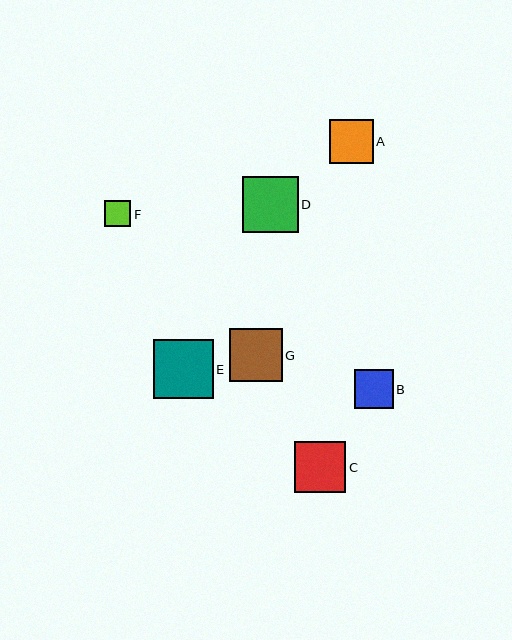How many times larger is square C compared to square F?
Square C is approximately 2.0 times the size of square F.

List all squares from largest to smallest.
From largest to smallest: E, D, G, C, A, B, F.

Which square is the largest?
Square E is the largest with a size of approximately 60 pixels.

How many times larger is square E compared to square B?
Square E is approximately 1.5 times the size of square B.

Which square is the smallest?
Square F is the smallest with a size of approximately 26 pixels.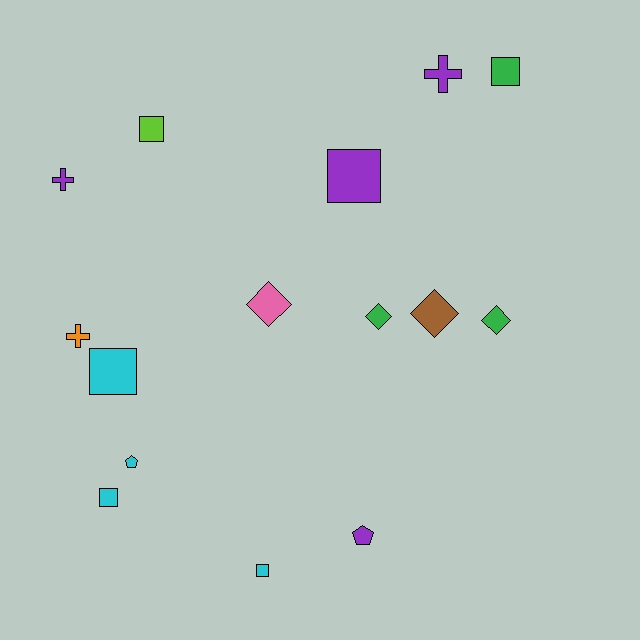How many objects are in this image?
There are 15 objects.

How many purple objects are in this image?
There are 4 purple objects.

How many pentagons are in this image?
There are 2 pentagons.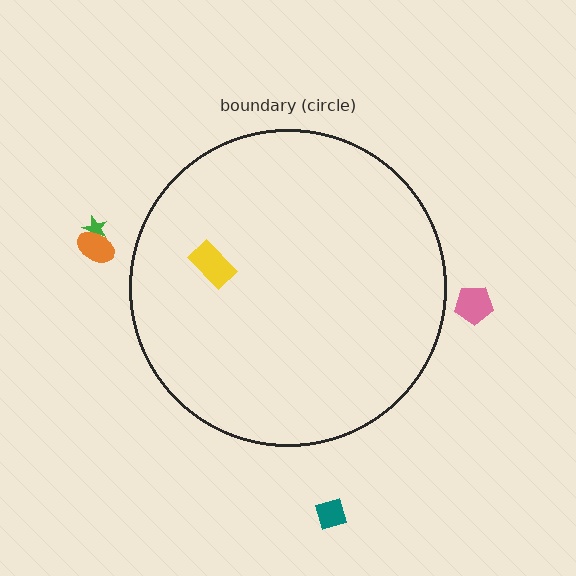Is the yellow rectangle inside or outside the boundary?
Inside.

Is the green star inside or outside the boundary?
Outside.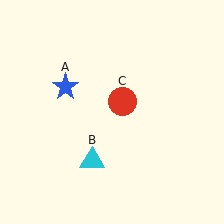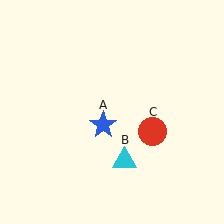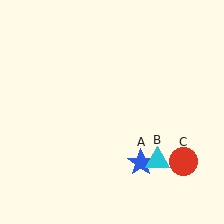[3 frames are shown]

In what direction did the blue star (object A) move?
The blue star (object A) moved down and to the right.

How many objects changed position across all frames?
3 objects changed position: blue star (object A), cyan triangle (object B), red circle (object C).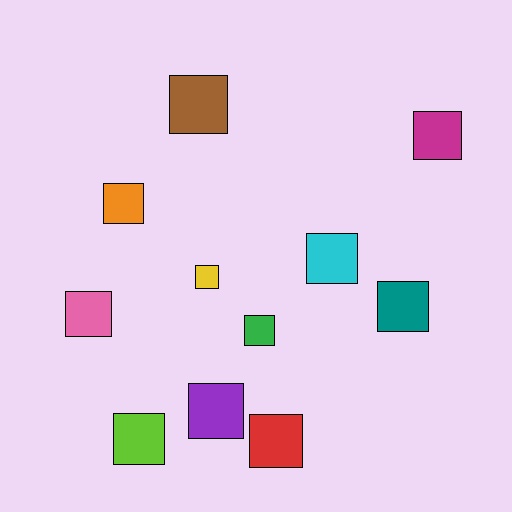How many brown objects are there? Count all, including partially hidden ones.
There is 1 brown object.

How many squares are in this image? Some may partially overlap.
There are 11 squares.